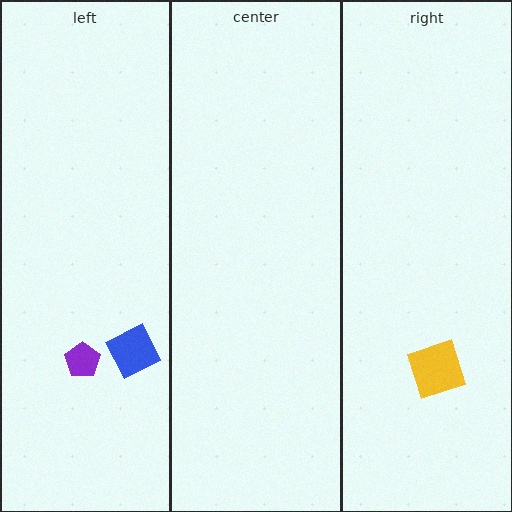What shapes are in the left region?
The blue diamond, the purple pentagon.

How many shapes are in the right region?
1.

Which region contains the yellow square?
The right region.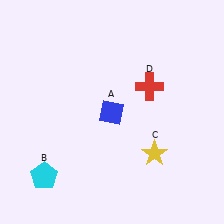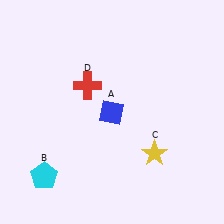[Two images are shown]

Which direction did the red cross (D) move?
The red cross (D) moved left.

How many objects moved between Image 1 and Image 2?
1 object moved between the two images.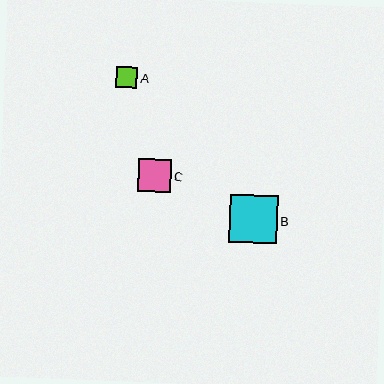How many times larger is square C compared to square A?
Square C is approximately 1.6 times the size of square A.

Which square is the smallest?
Square A is the smallest with a size of approximately 21 pixels.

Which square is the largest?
Square B is the largest with a size of approximately 48 pixels.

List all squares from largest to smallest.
From largest to smallest: B, C, A.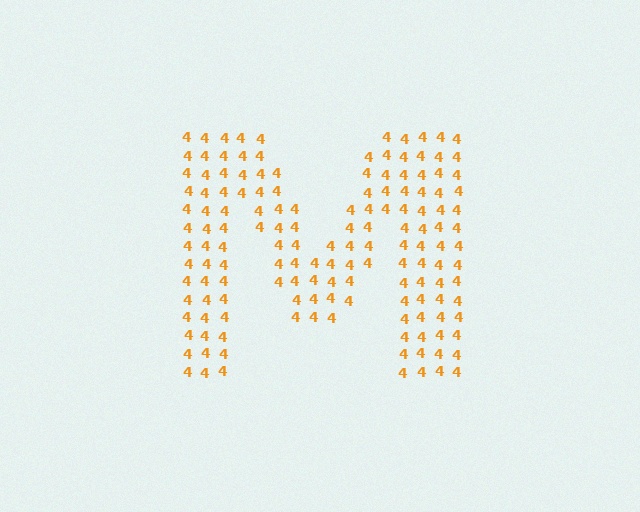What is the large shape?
The large shape is the letter M.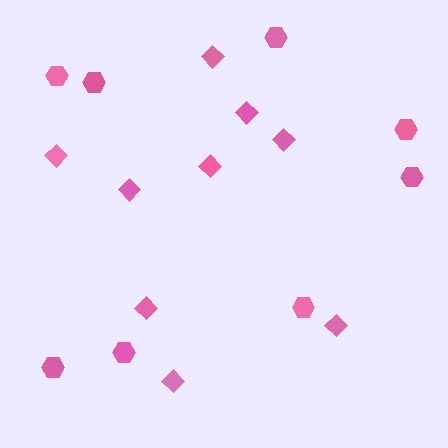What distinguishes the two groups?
There are 2 groups: one group of hexagons (8) and one group of diamonds (9).